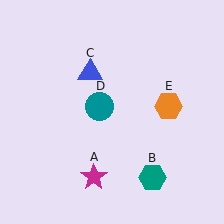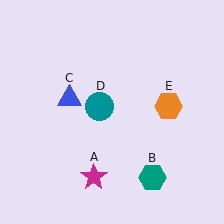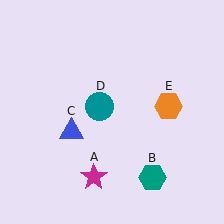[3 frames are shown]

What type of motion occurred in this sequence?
The blue triangle (object C) rotated counterclockwise around the center of the scene.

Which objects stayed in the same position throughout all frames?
Magenta star (object A) and teal hexagon (object B) and teal circle (object D) and orange hexagon (object E) remained stationary.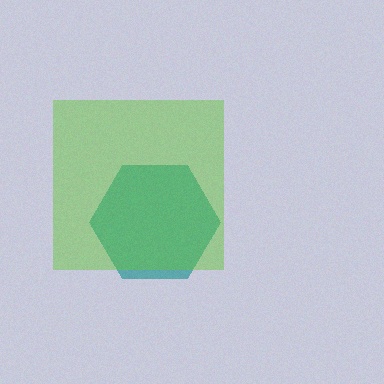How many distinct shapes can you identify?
There are 2 distinct shapes: a teal hexagon, a lime square.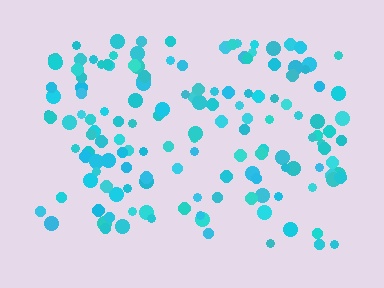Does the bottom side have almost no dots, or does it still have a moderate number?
Still a moderate number, just noticeably fewer than the top.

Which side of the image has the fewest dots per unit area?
The bottom.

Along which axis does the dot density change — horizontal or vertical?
Vertical.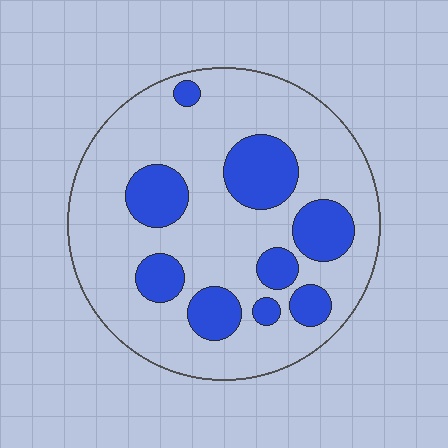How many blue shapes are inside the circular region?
9.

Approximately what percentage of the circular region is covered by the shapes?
Approximately 25%.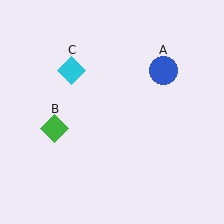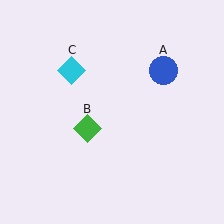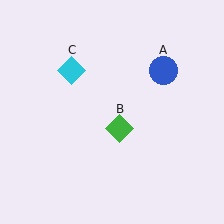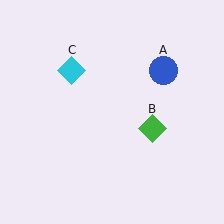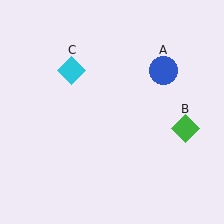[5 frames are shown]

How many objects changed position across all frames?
1 object changed position: green diamond (object B).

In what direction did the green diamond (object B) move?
The green diamond (object B) moved right.